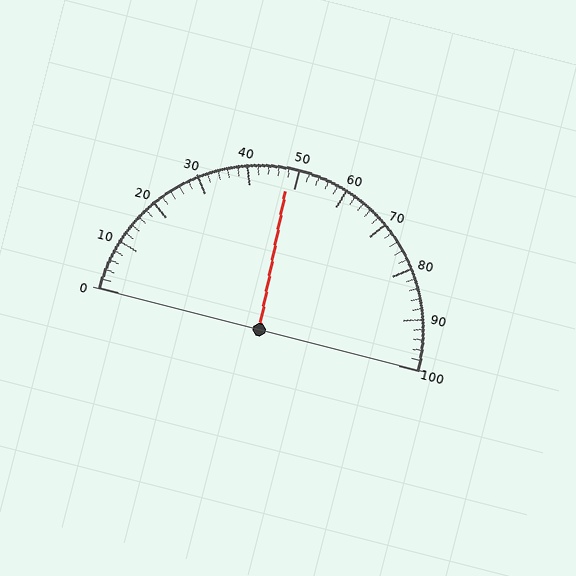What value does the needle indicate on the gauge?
The needle indicates approximately 48.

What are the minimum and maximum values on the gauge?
The gauge ranges from 0 to 100.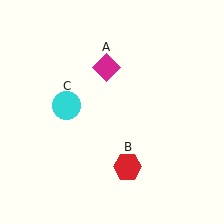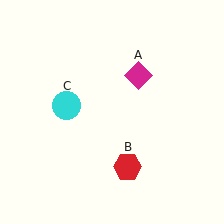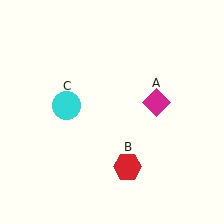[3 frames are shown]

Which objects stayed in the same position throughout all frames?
Red hexagon (object B) and cyan circle (object C) remained stationary.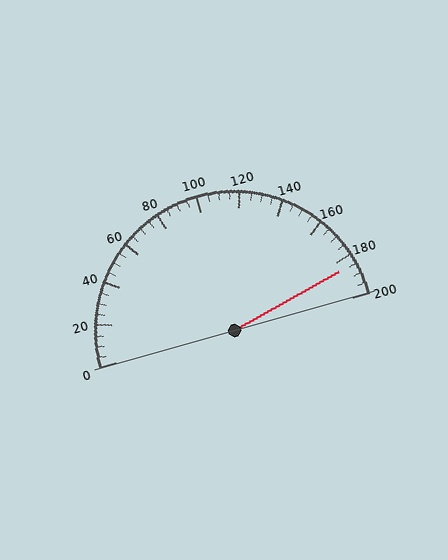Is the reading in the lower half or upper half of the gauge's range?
The reading is in the upper half of the range (0 to 200).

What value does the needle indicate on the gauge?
The needle indicates approximately 185.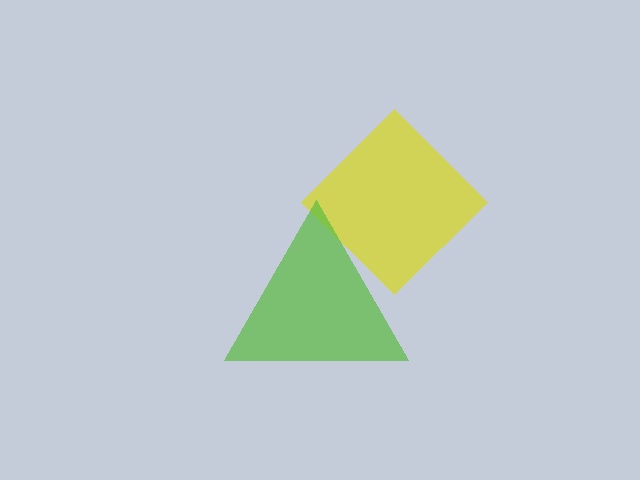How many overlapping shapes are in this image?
There are 2 overlapping shapes in the image.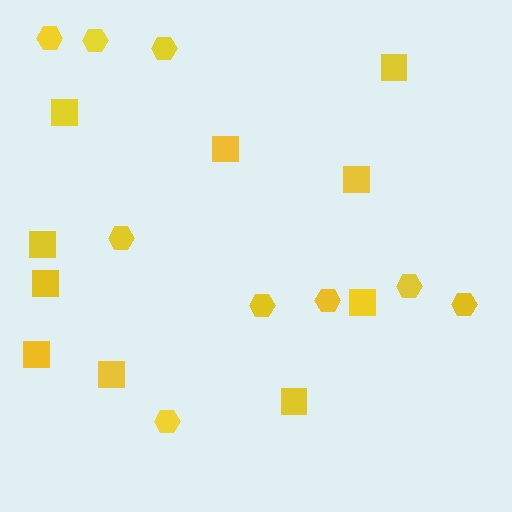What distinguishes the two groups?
There are 2 groups: one group of hexagons (9) and one group of squares (10).